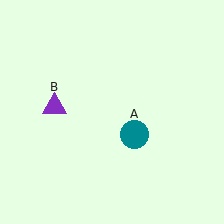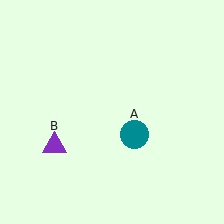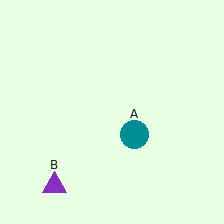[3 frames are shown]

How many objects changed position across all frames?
1 object changed position: purple triangle (object B).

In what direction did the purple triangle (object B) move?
The purple triangle (object B) moved down.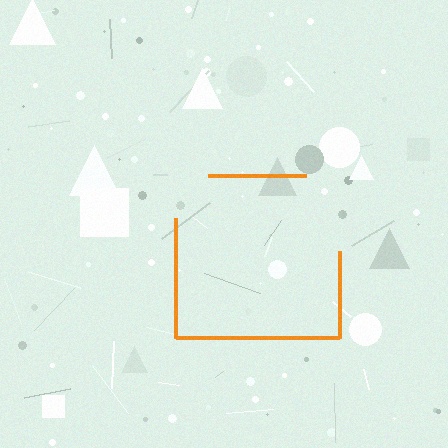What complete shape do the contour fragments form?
The contour fragments form a square.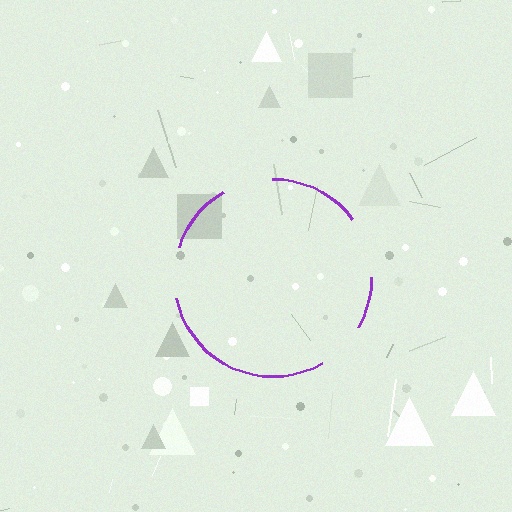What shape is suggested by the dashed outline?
The dashed outline suggests a circle.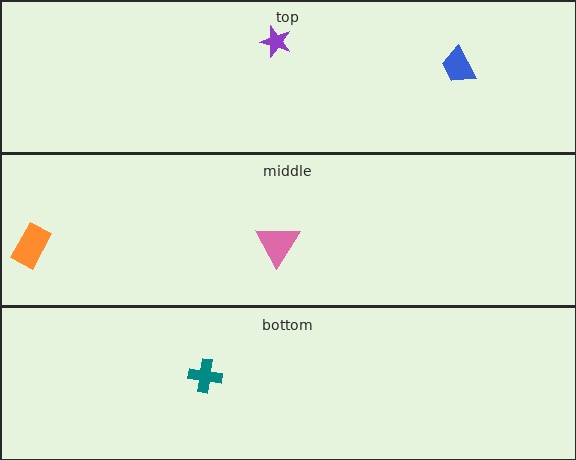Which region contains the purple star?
The top region.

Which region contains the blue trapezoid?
The top region.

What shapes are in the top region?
The blue trapezoid, the purple star.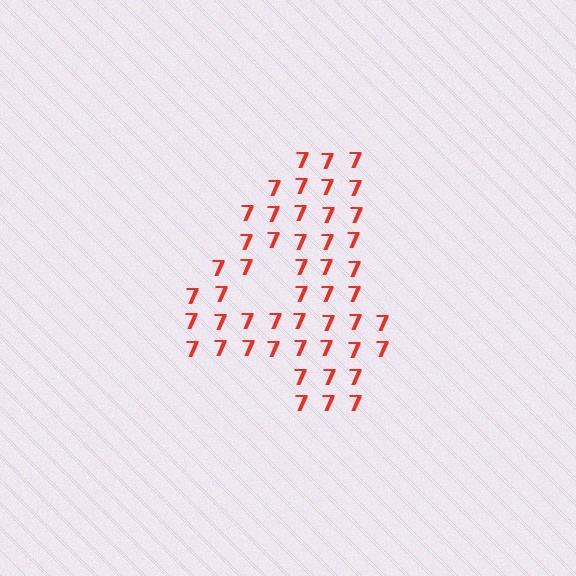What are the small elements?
The small elements are digit 7's.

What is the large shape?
The large shape is the digit 4.